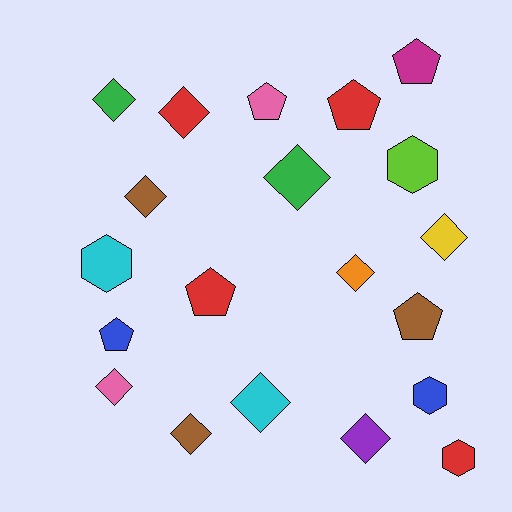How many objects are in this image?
There are 20 objects.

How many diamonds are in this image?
There are 10 diamonds.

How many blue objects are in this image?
There are 2 blue objects.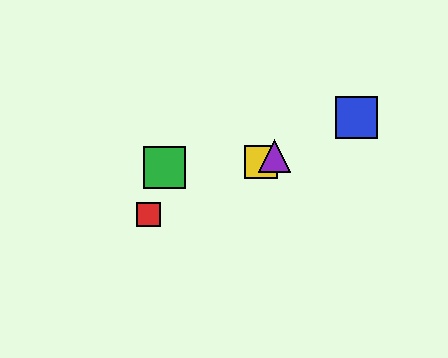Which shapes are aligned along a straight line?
The red square, the blue square, the yellow square, the purple triangle are aligned along a straight line.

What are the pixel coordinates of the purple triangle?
The purple triangle is at (274, 156).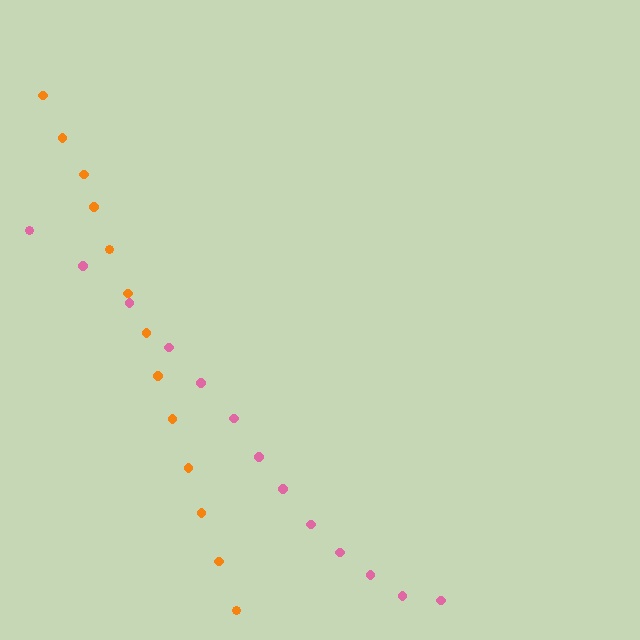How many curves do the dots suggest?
There are 2 distinct paths.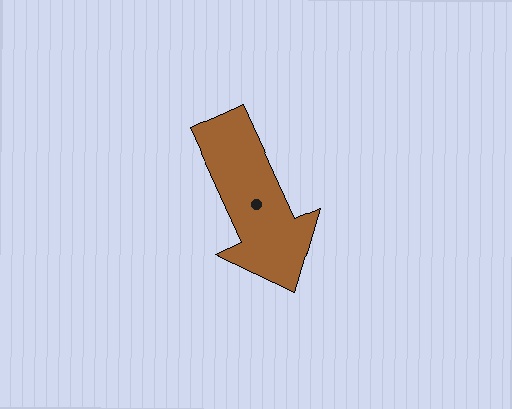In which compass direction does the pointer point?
Southeast.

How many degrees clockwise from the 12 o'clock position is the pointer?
Approximately 156 degrees.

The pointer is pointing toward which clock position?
Roughly 5 o'clock.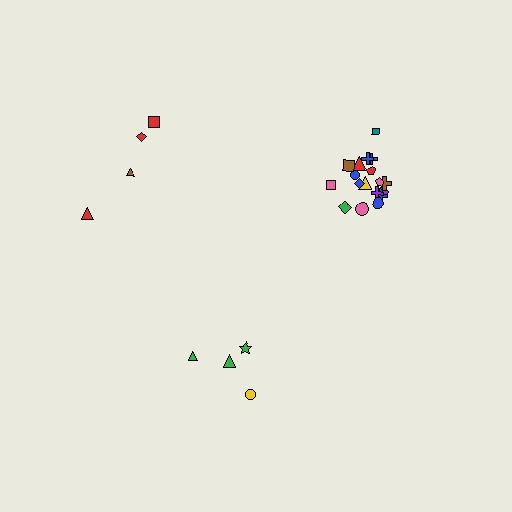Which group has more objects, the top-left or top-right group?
The top-right group.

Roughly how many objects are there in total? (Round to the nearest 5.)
Roughly 25 objects in total.